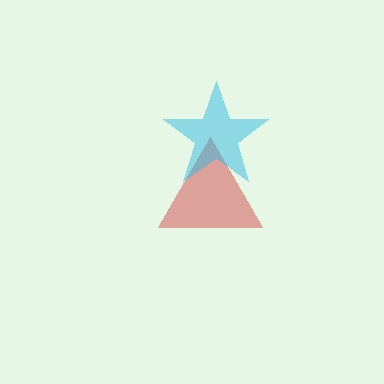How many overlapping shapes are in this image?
There are 2 overlapping shapes in the image.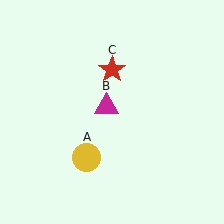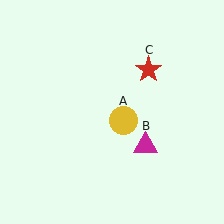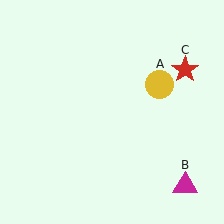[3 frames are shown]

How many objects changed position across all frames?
3 objects changed position: yellow circle (object A), magenta triangle (object B), red star (object C).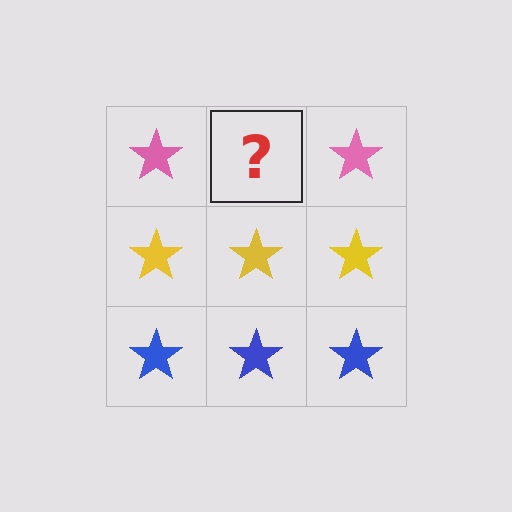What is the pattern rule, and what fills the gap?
The rule is that each row has a consistent color. The gap should be filled with a pink star.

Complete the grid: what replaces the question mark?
The question mark should be replaced with a pink star.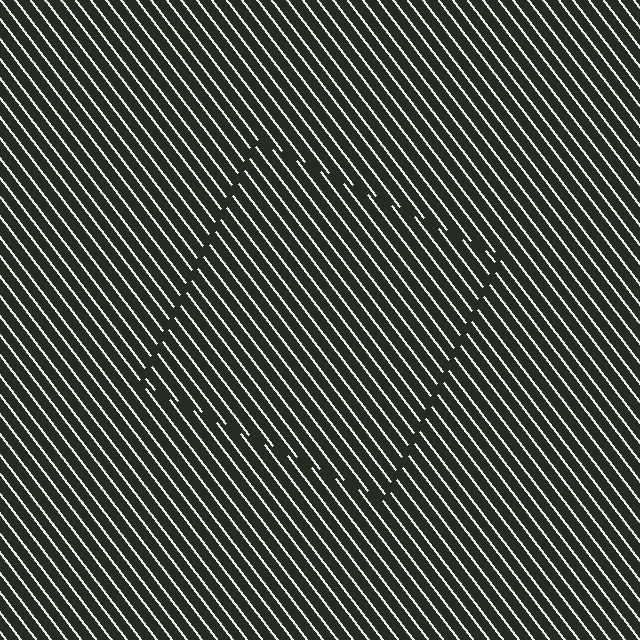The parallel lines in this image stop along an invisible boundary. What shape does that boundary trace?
An illusory square. The interior of the shape contains the same grating, shifted by half a period — the contour is defined by the phase discontinuity where line-ends from the inner and outer gratings abut.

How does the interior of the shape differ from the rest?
The interior of the shape contains the same grating, shifted by half a period — the contour is defined by the phase discontinuity where line-ends from the inner and outer gratings abut.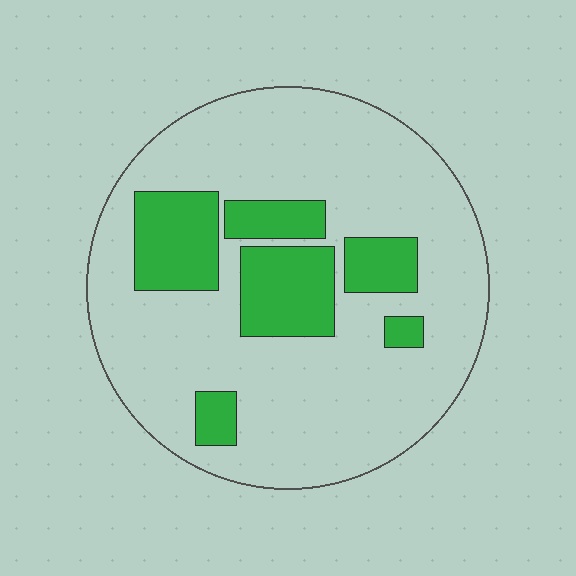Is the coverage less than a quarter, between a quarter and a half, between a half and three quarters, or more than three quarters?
Less than a quarter.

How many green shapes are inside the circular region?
6.